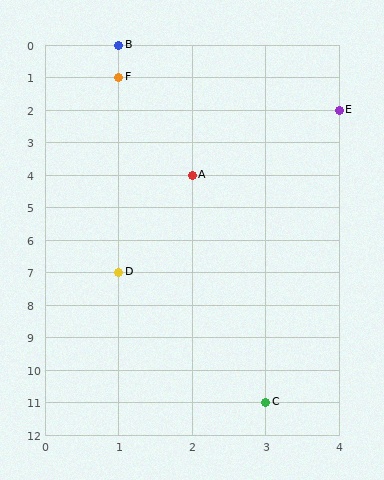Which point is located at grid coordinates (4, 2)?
Point E is at (4, 2).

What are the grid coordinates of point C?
Point C is at grid coordinates (3, 11).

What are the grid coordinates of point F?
Point F is at grid coordinates (1, 1).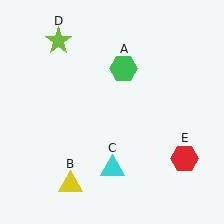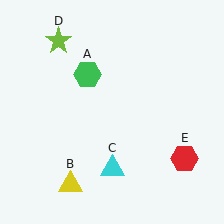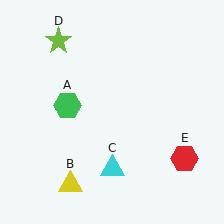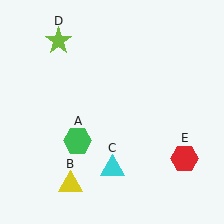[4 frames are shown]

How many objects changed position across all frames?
1 object changed position: green hexagon (object A).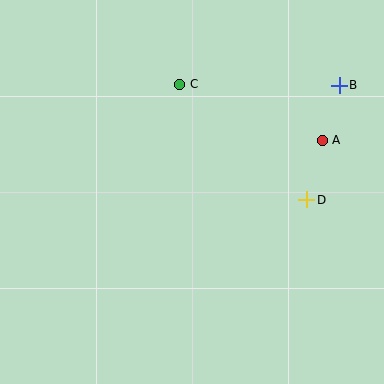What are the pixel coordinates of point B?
Point B is at (339, 85).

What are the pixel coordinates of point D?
Point D is at (307, 200).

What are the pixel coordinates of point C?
Point C is at (180, 84).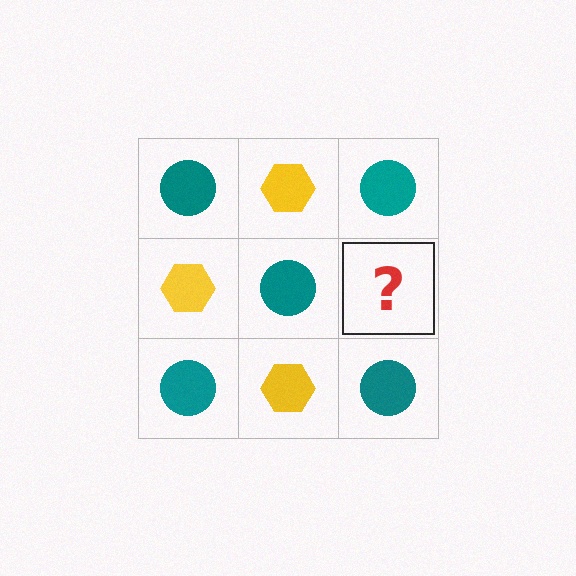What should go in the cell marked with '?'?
The missing cell should contain a yellow hexagon.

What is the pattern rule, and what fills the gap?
The rule is that it alternates teal circle and yellow hexagon in a checkerboard pattern. The gap should be filled with a yellow hexagon.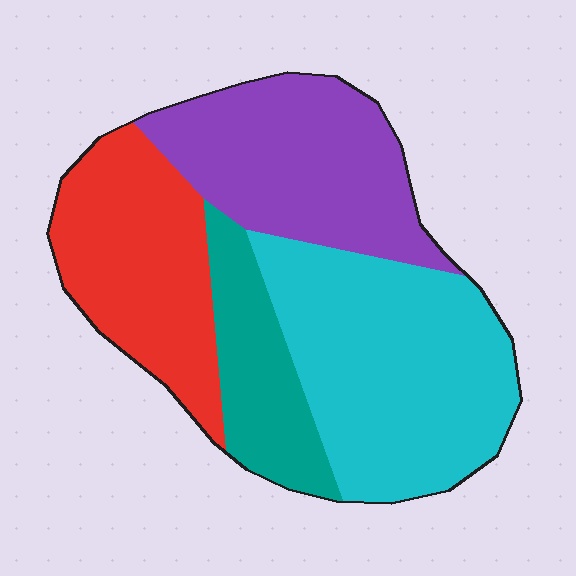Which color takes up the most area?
Cyan, at roughly 35%.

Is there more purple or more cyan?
Cyan.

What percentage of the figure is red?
Red covers 24% of the figure.